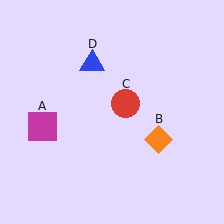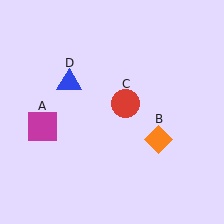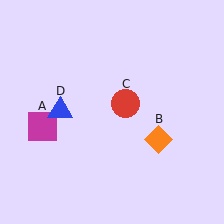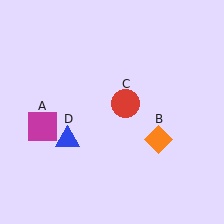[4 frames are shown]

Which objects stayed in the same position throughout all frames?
Magenta square (object A) and orange diamond (object B) and red circle (object C) remained stationary.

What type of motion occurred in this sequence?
The blue triangle (object D) rotated counterclockwise around the center of the scene.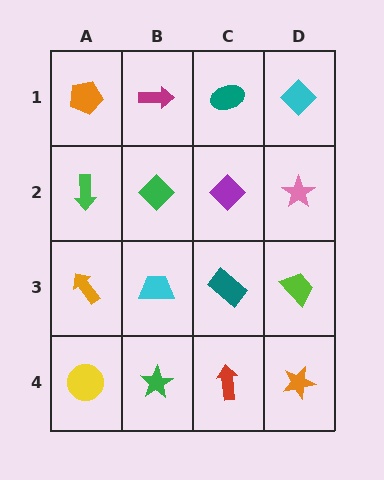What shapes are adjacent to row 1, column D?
A pink star (row 2, column D), a teal ellipse (row 1, column C).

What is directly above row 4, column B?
A cyan trapezoid.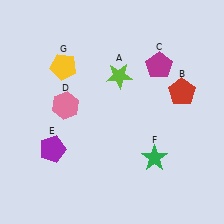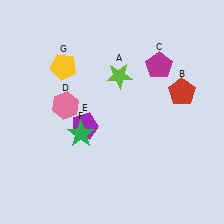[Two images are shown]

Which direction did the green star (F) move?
The green star (F) moved left.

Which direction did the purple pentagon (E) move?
The purple pentagon (E) moved right.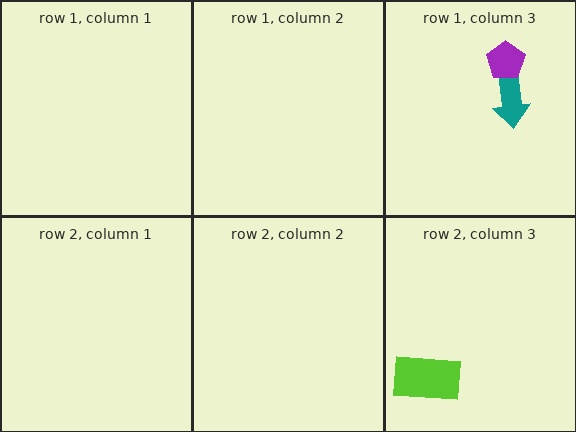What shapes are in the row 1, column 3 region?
The teal arrow, the purple pentagon.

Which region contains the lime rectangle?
The row 2, column 3 region.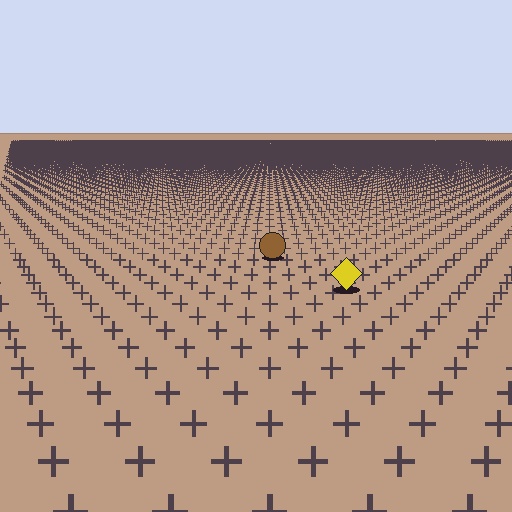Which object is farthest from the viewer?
The brown circle is farthest from the viewer. It appears smaller and the ground texture around it is denser.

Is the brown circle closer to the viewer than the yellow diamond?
No. The yellow diamond is closer — you can tell from the texture gradient: the ground texture is coarser near it.